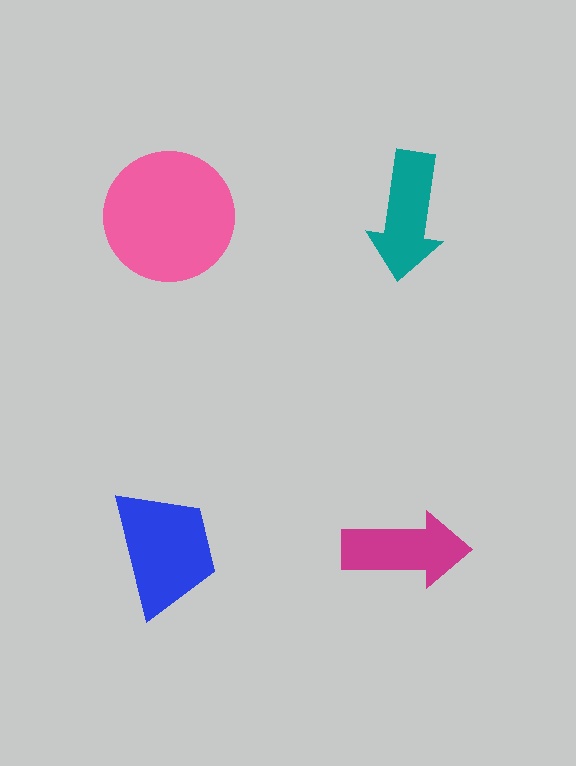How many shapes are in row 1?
2 shapes.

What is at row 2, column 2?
A magenta arrow.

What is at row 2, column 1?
A blue trapezoid.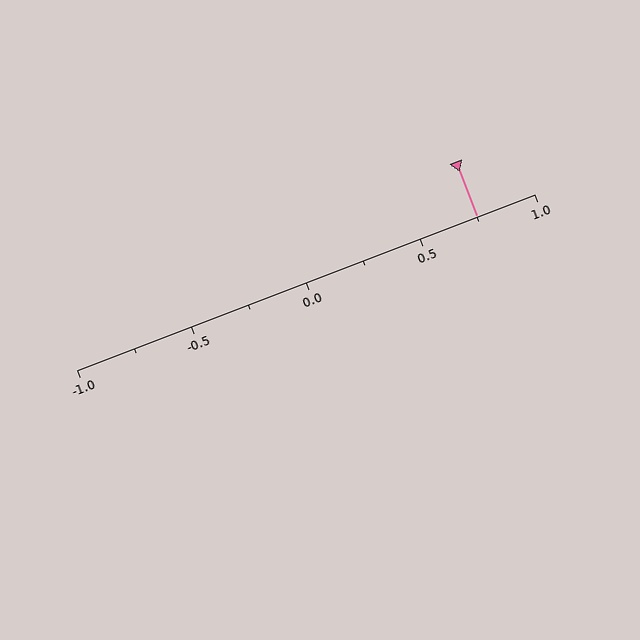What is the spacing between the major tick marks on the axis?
The major ticks are spaced 0.5 apart.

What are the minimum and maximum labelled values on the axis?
The axis runs from -1.0 to 1.0.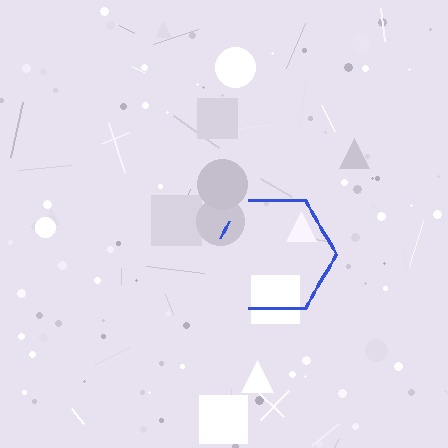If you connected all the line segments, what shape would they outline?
They would outline a hexagon.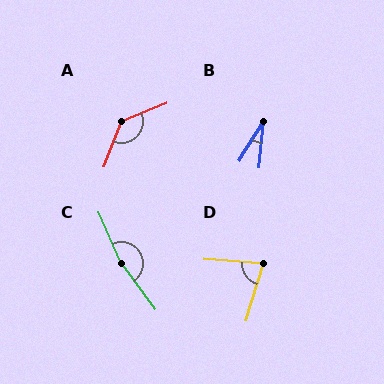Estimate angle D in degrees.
Approximately 78 degrees.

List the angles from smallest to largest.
B (27°), D (78°), A (134°), C (167°).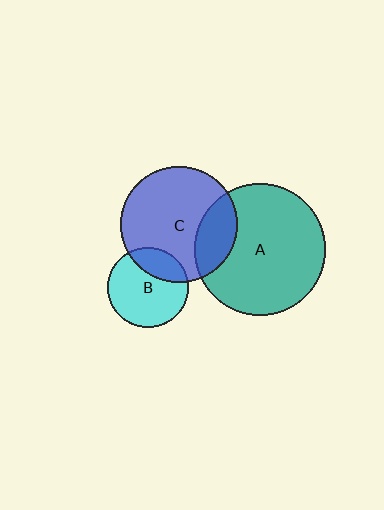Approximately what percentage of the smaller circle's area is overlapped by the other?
Approximately 25%.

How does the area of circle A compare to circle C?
Approximately 1.3 times.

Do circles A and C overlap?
Yes.